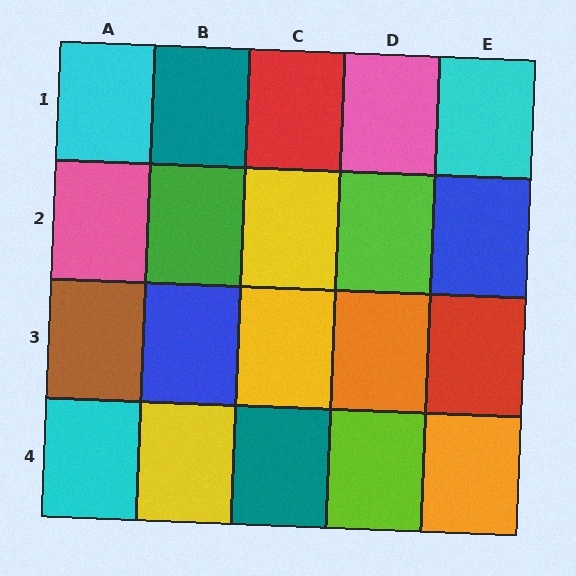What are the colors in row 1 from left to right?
Cyan, teal, red, pink, cyan.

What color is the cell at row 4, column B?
Yellow.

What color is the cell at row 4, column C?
Teal.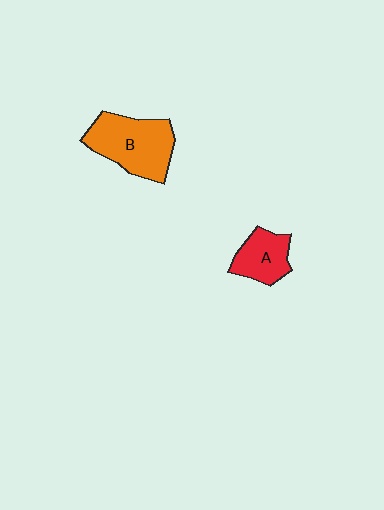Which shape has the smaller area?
Shape A (red).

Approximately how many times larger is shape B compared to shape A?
Approximately 1.7 times.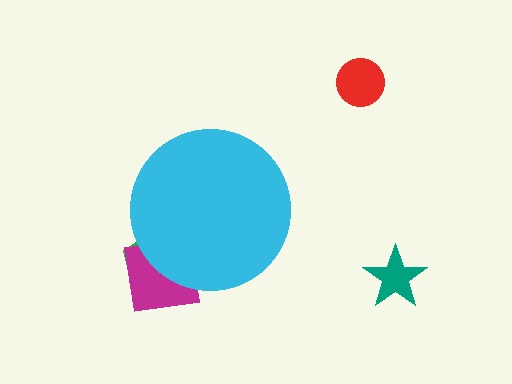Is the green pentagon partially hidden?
Yes, the green pentagon is partially hidden behind the cyan circle.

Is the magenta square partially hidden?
Yes, the magenta square is partially hidden behind the cyan circle.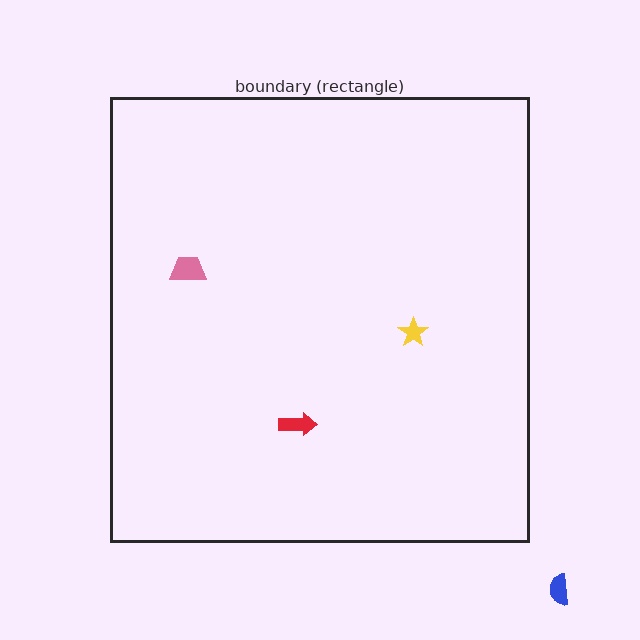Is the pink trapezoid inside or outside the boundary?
Inside.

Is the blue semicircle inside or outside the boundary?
Outside.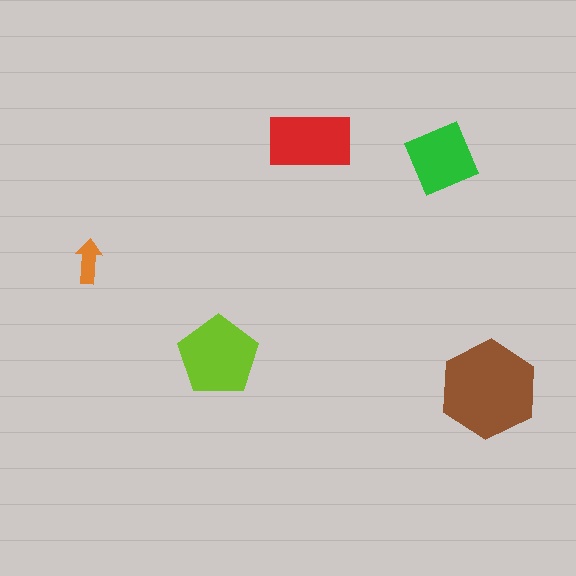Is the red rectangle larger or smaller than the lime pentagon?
Smaller.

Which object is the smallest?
The orange arrow.